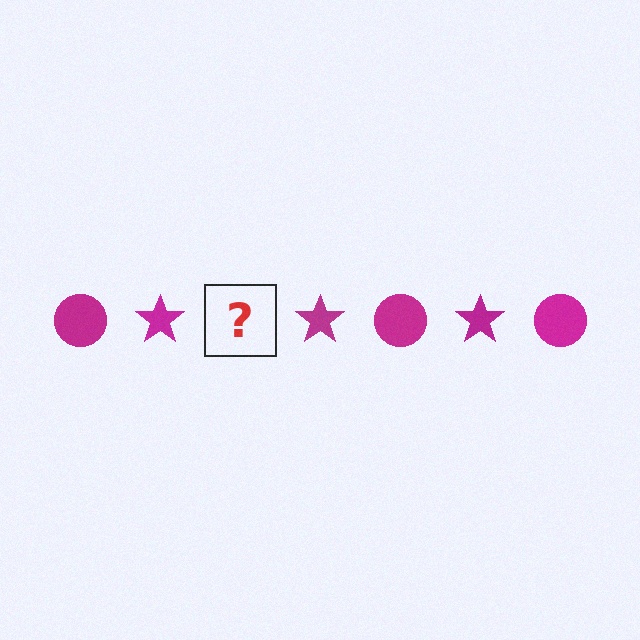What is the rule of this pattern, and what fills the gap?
The rule is that the pattern cycles through circle, star shapes in magenta. The gap should be filled with a magenta circle.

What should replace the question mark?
The question mark should be replaced with a magenta circle.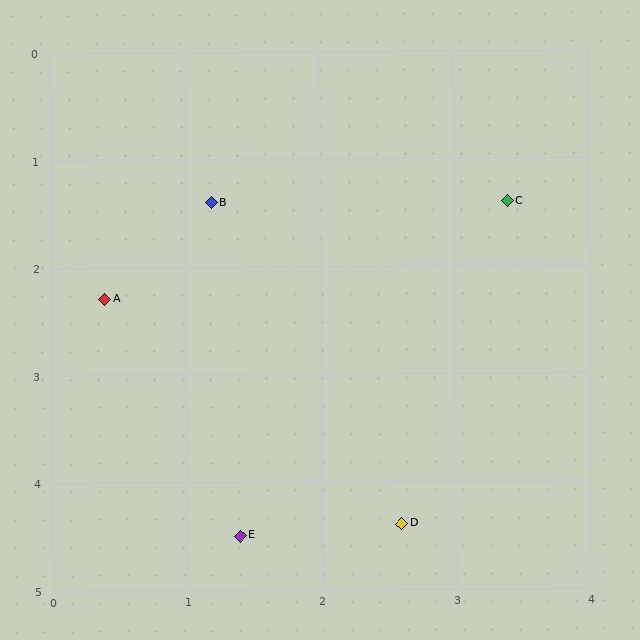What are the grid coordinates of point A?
Point A is at approximately (0.4, 2.3).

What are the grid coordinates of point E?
Point E is at approximately (1.4, 4.5).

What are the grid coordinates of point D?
Point D is at approximately (2.6, 4.4).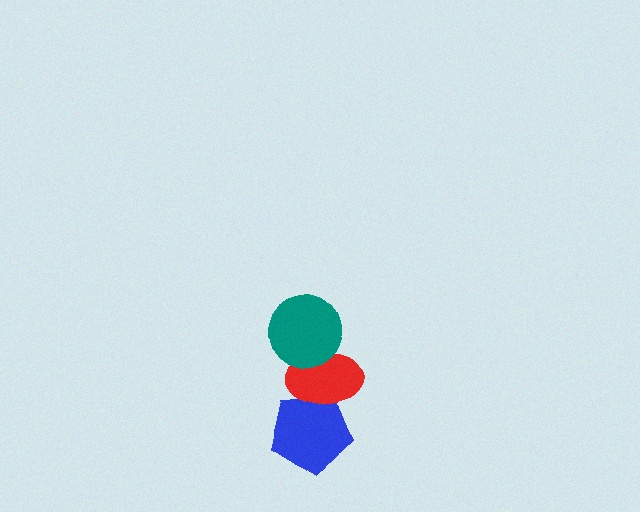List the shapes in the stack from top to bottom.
From top to bottom: the teal circle, the red ellipse, the blue pentagon.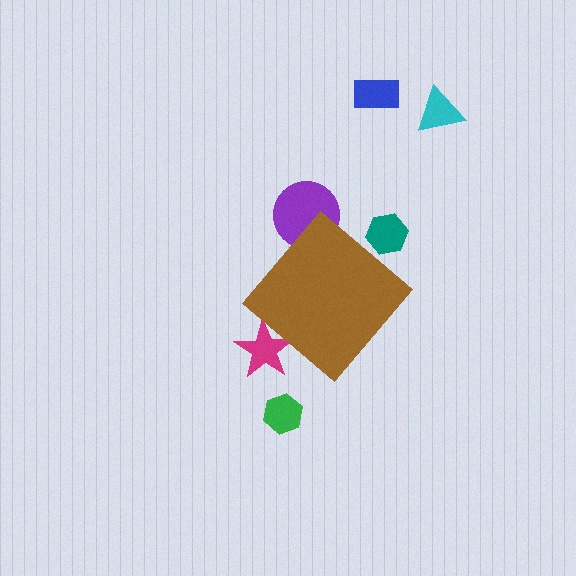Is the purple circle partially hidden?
Yes, the purple circle is partially hidden behind the brown diamond.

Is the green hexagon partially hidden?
No, the green hexagon is fully visible.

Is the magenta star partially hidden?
Yes, the magenta star is partially hidden behind the brown diamond.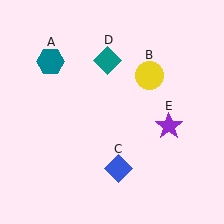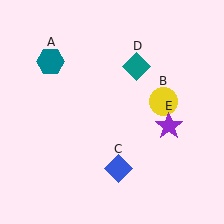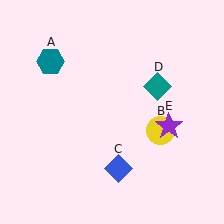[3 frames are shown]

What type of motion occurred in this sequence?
The yellow circle (object B), teal diamond (object D) rotated clockwise around the center of the scene.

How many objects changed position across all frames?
2 objects changed position: yellow circle (object B), teal diamond (object D).